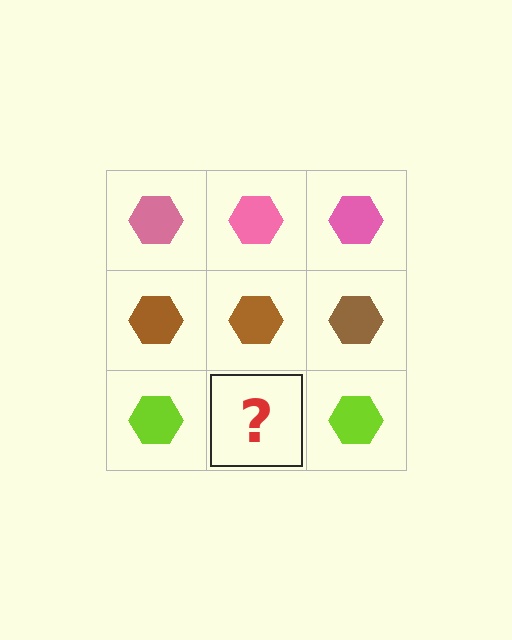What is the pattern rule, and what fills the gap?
The rule is that each row has a consistent color. The gap should be filled with a lime hexagon.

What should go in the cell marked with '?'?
The missing cell should contain a lime hexagon.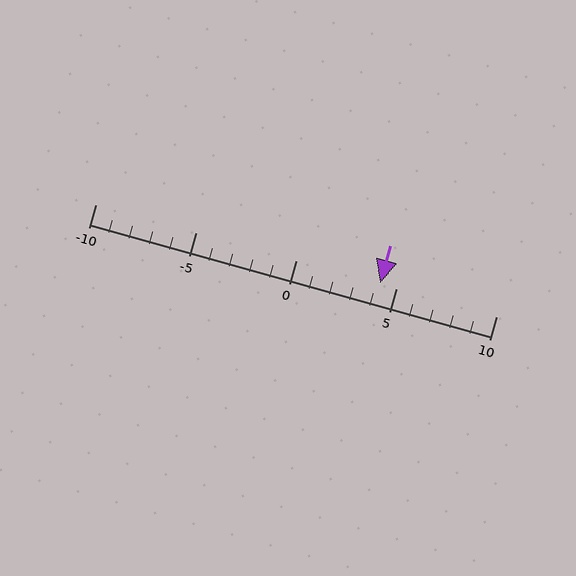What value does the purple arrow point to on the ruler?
The purple arrow points to approximately 4.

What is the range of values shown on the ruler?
The ruler shows values from -10 to 10.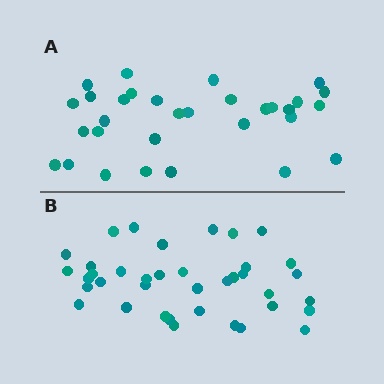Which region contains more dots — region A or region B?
Region B (the bottom region) has more dots.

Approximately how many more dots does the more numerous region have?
Region B has roughly 8 or so more dots than region A.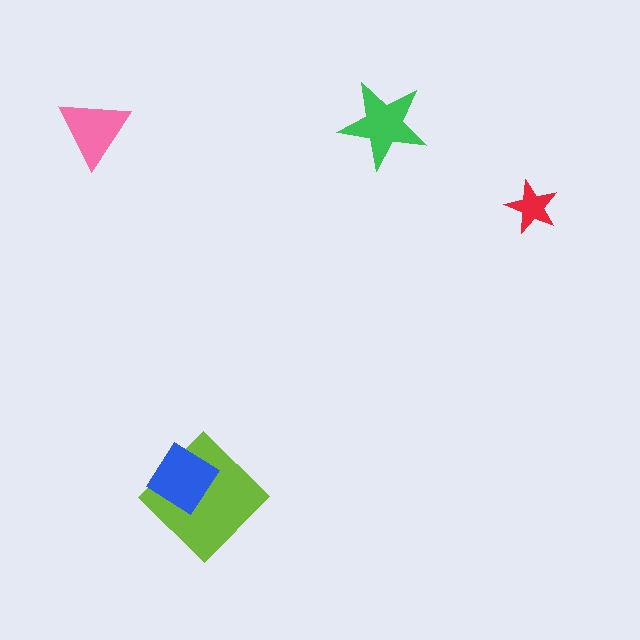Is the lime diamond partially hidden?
Yes, it is partially covered by another shape.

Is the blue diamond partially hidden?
No, no other shape covers it.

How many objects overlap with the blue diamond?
1 object overlaps with the blue diamond.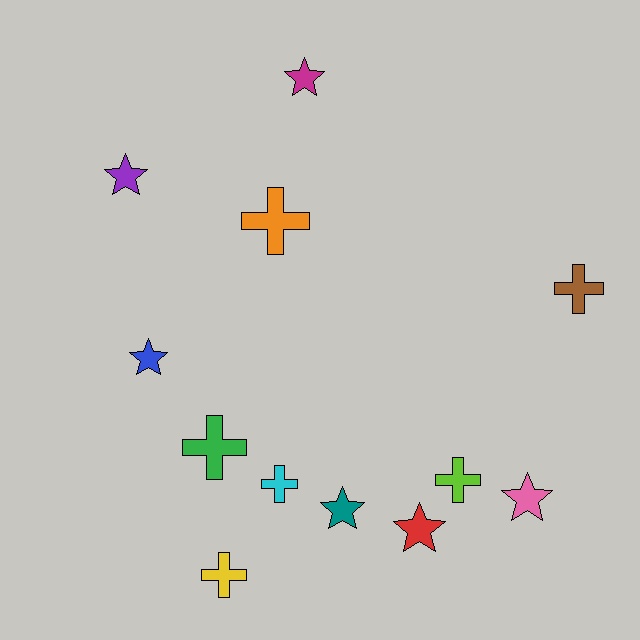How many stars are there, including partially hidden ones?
There are 6 stars.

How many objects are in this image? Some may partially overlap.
There are 12 objects.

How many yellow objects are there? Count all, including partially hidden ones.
There is 1 yellow object.